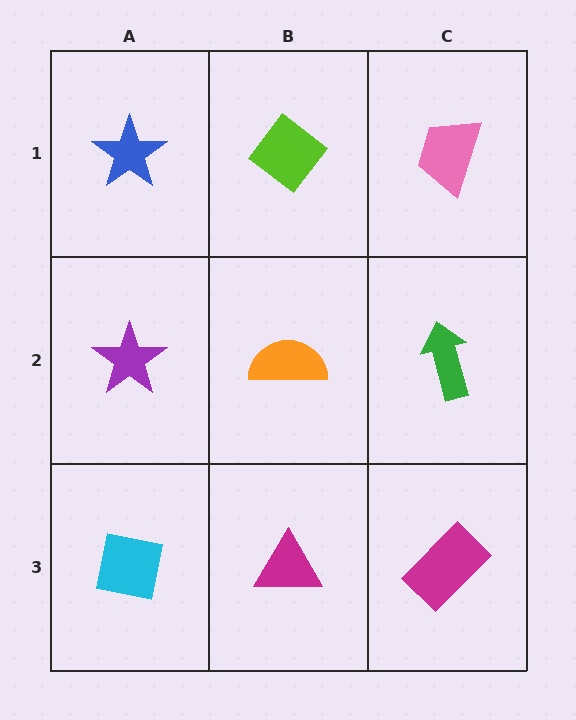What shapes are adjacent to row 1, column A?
A purple star (row 2, column A), a lime diamond (row 1, column B).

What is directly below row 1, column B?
An orange semicircle.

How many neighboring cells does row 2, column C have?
3.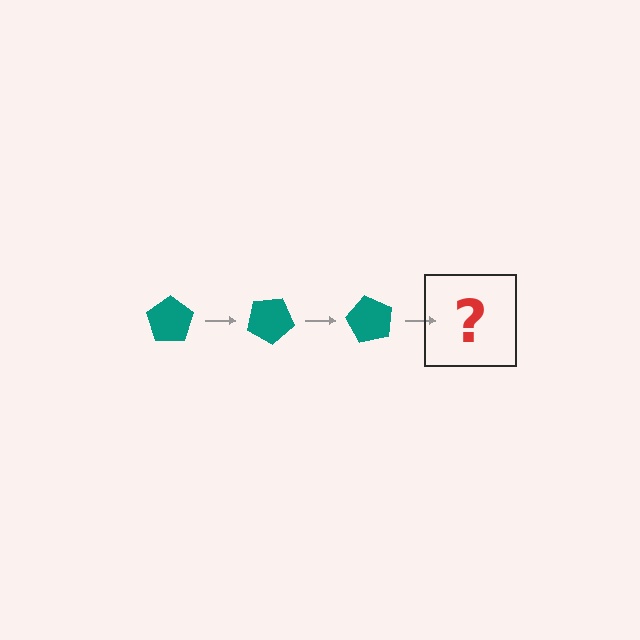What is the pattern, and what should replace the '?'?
The pattern is that the pentagon rotates 30 degrees each step. The '?' should be a teal pentagon rotated 90 degrees.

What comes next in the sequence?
The next element should be a teal pentagon rotated 90 degrees.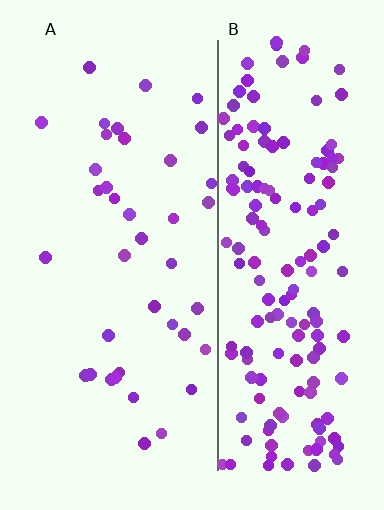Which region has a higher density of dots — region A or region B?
B (the right).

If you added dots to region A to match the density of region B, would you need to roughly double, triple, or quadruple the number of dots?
Approximately quadruple.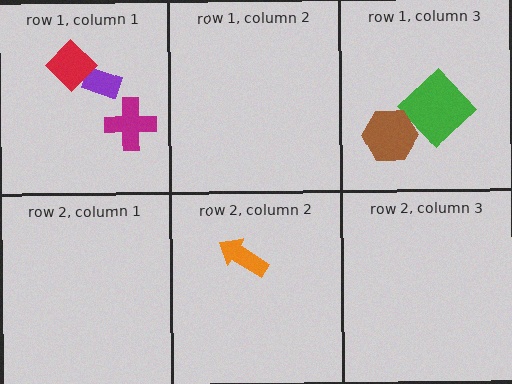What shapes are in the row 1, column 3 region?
The green diamond, the brown hexagon.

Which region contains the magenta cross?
The row 1, column 1 region.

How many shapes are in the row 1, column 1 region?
3.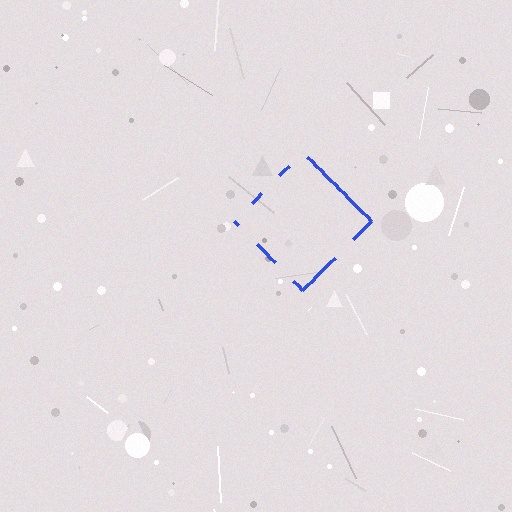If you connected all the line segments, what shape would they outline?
They would outline a diamond.